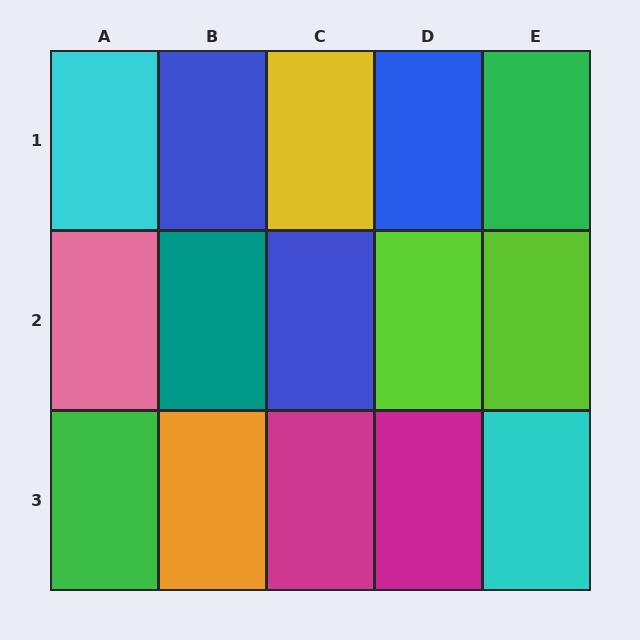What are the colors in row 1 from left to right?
Cyan, blue, yellow, blue, green.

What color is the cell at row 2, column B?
Teal.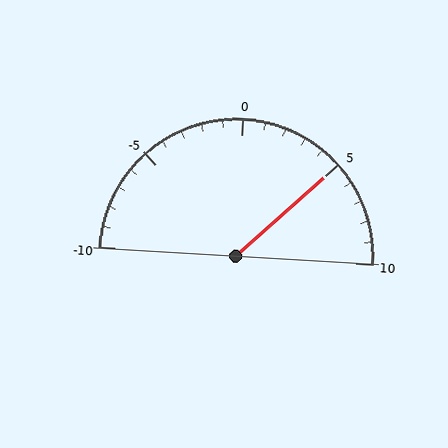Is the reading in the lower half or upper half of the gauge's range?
The reading is in the upper half of the range (-10 to 10).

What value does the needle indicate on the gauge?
The needle indicates approximately 5.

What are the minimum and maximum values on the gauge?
The gauge ranges from -10 to 10.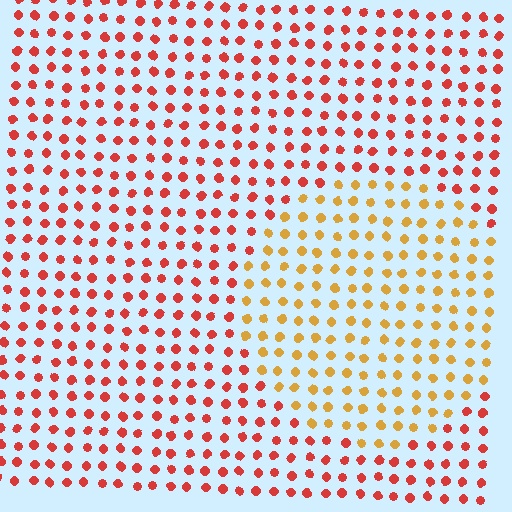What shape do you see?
I see a circle.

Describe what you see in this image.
The image is filled with small red elements in a uniform arrangement. A circle-shaped region is visible where the elements are tinted to a slightly different hue, forming a subtle color boundary.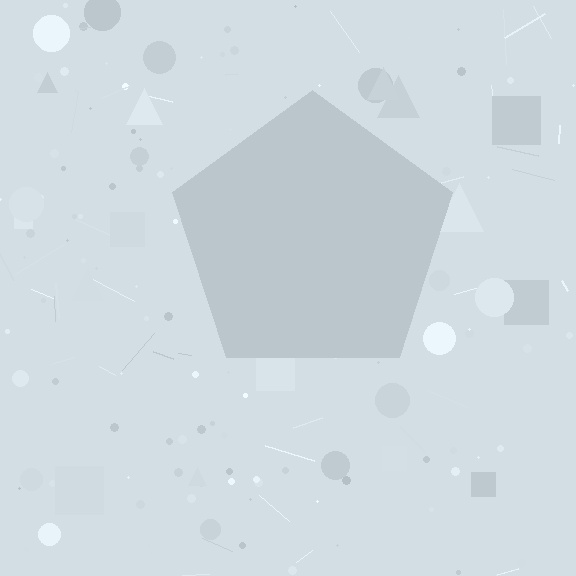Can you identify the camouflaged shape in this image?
The camouflaged shape is a pentagon.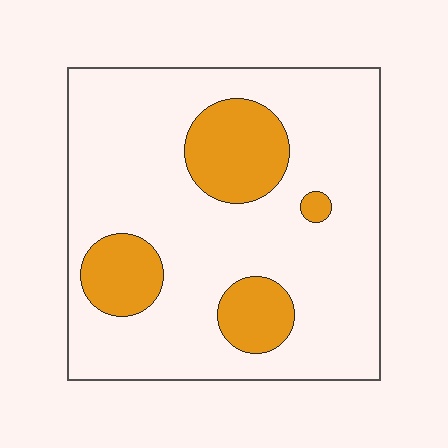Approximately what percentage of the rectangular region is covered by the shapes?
Approximately 20%.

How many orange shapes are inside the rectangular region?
4.